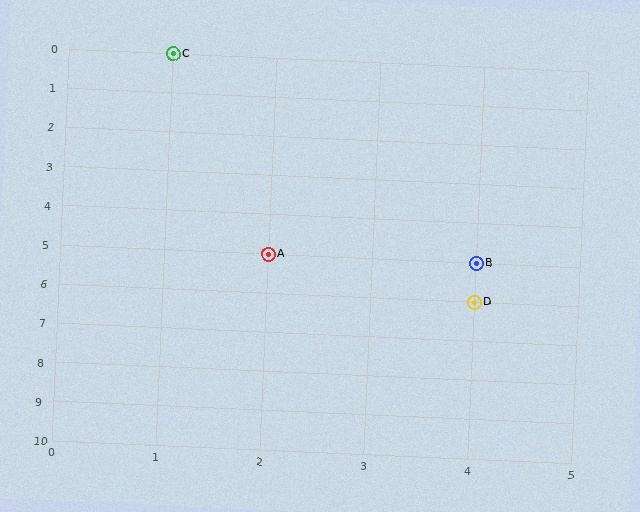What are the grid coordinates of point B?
Point B is at grid coordinates (4, 5).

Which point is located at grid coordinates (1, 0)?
Point C is at (1, 0).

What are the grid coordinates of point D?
Point D is at grid coordinates (4, 6).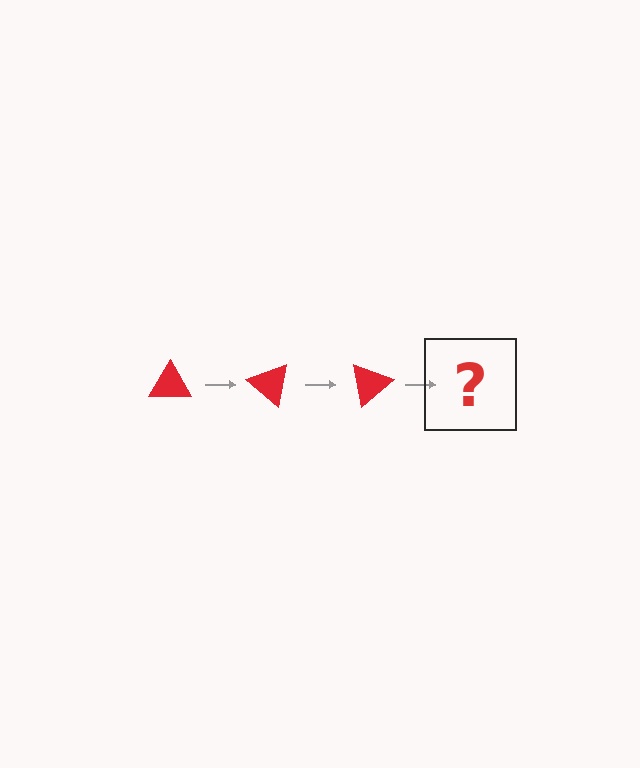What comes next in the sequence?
The next element should be a red triangle rotated 120 degrees.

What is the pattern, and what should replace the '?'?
The pattern is that the triangle rotates 40 degrees each step. The '?' should be a red triangle rotated 120 degrees.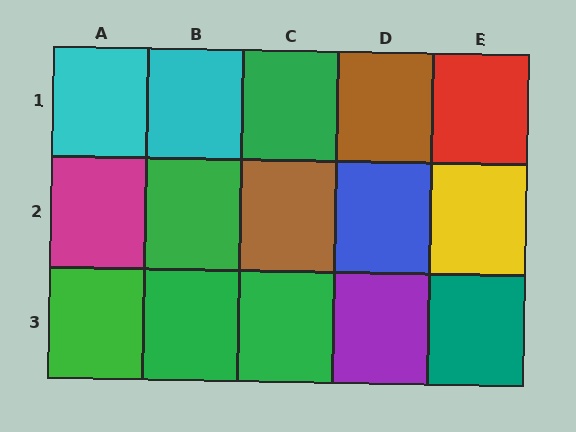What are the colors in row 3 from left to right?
Green, green, green, purple, teal.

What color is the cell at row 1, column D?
Brown.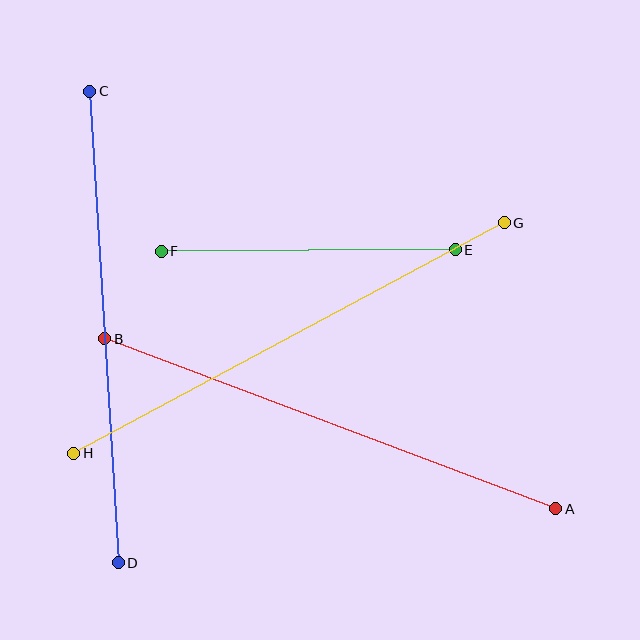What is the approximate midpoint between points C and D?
The midpoint is at approximately (104, 327) pixels.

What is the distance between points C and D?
The distance is approximately 472 pixels.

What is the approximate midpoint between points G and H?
The midpoint is at approximately (289, 338) pixels.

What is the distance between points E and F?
The distance is approximately 294 pixels.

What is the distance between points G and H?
The distance is approximately 488 pixels.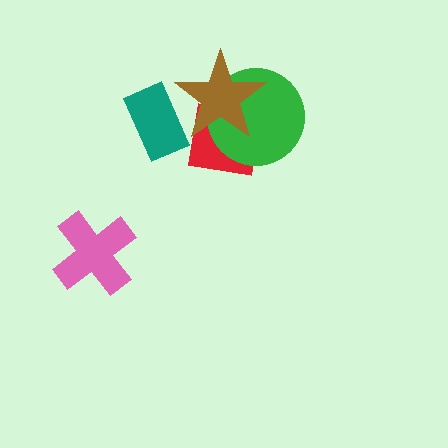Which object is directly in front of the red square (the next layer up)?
The green circle is directly in front of the red square.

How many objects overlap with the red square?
3 objects overlap with the red square.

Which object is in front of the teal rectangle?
The brown star is in front of the teal rectangle.